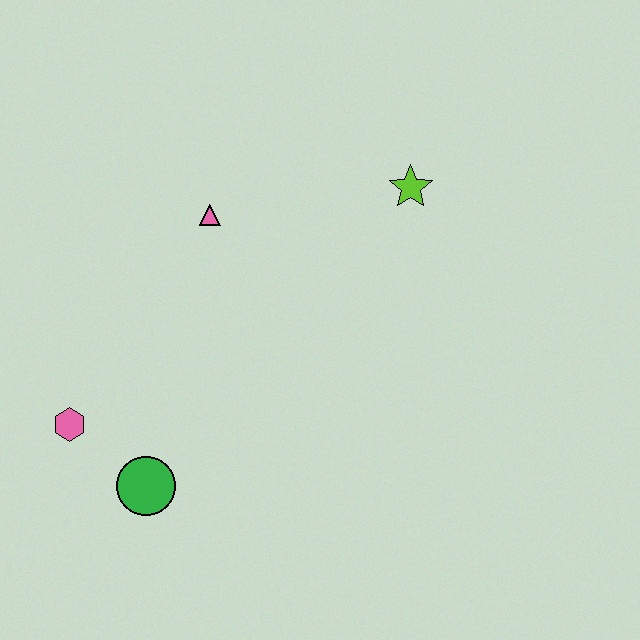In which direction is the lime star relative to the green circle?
The lime star is above the green circle.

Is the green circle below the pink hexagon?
Yes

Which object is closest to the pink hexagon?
The green circle is closest to the pink hexagon.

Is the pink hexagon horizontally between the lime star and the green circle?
No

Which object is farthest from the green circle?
The lime star is farthest from the green circle.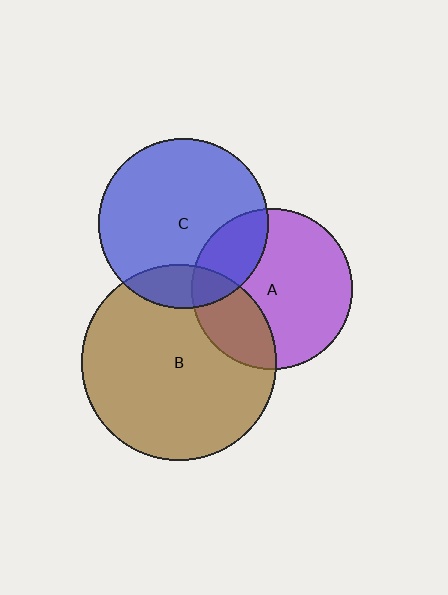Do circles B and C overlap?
Yes.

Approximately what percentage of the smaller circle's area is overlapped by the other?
Approximately 15%.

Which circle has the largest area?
Circle B (brown).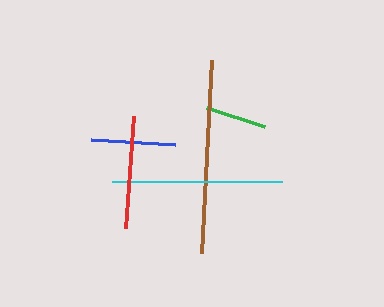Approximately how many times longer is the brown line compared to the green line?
The brown line is approximately 3.1 times the length of the green line.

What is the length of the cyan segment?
The cyan segment is approximately 170 pixels long.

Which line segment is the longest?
The brown line is the longest at approximately 194 pixels.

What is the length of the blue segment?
The blue segment is approximately 83 pixels long.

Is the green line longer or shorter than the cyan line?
The cyan line is longer than the green line.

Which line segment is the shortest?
The green line is the shortest at approximately 62 pixels.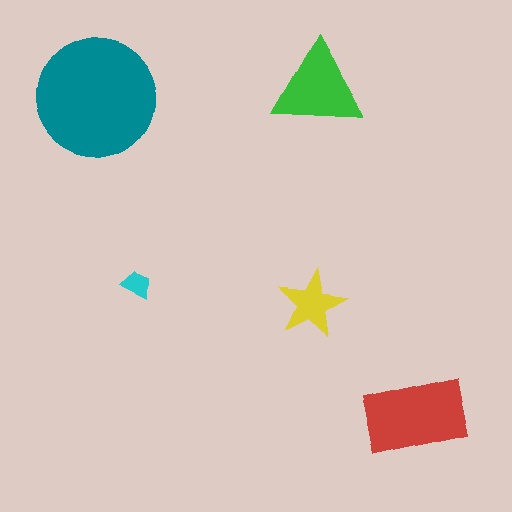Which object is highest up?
The green triangle is topmost.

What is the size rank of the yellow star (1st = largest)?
4th.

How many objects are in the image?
There are 5 objects in the image.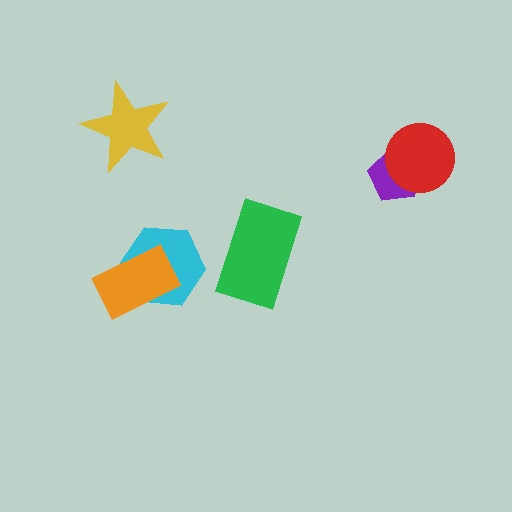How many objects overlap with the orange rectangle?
1 object overlaps with the orange rectangle.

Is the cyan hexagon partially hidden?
Yes, it is partially covered by another shape.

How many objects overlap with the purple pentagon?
1 object overlaps with the purple pentagon.